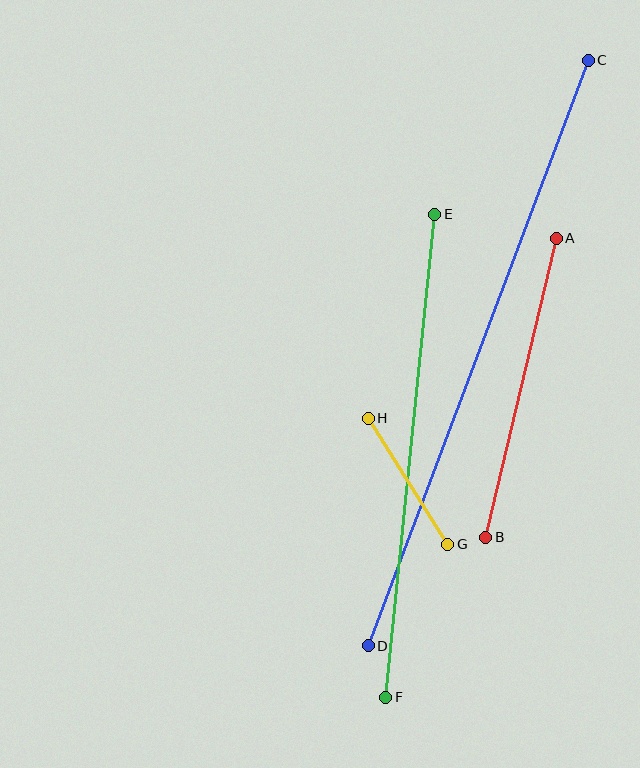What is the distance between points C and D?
The distance is approximately 625 pixels.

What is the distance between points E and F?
The distance is approximately 485 pixels.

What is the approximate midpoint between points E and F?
The midpoint is at approximately (410, 456) pixels.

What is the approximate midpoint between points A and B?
The midpoint is at approximately (521, 388) pixels.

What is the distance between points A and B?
The distance is approximately 307 pixels.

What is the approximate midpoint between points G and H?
The midpoint is at approximately (408, 481) pixels.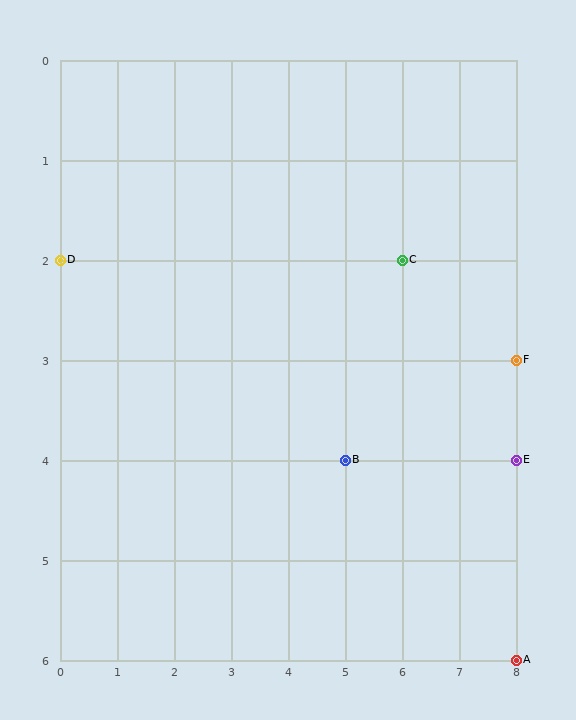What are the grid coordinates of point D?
Point D is at grid coordinates (0, 2).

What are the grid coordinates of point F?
Point F is at grid coordinates (8, 3).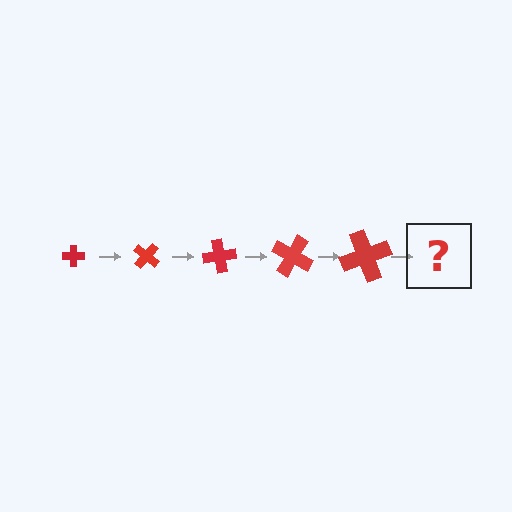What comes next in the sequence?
The next element should be a cross, larger than the previous one and rotated 200 degrees from the start.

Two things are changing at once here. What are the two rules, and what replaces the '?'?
The two rules are that the cross grows larger each step and it rotates 40 degrees each step. The '?' should be a cross, larger than the previous one and rotated 200 degrees from the start.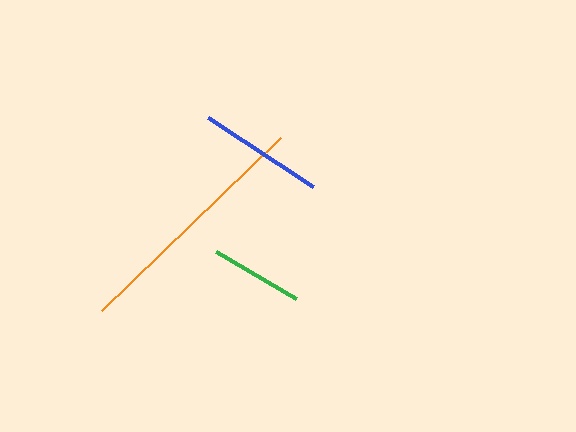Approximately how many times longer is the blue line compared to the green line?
The blue line is approximately 1.4 times the length of the green line.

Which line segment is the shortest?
The green line is the shortest at approximately 92 pixels.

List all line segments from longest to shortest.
From longest to shortest: orange, blue, green.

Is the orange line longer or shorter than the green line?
The orange line is longer than the green line.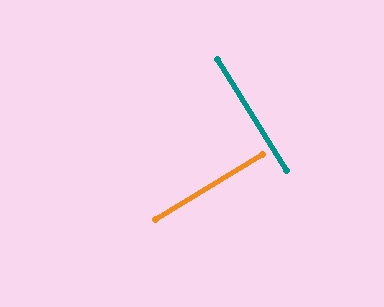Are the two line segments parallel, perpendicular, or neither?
Perpendicular — they meet at approximately 89°.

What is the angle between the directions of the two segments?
Approximately 89 degrees.